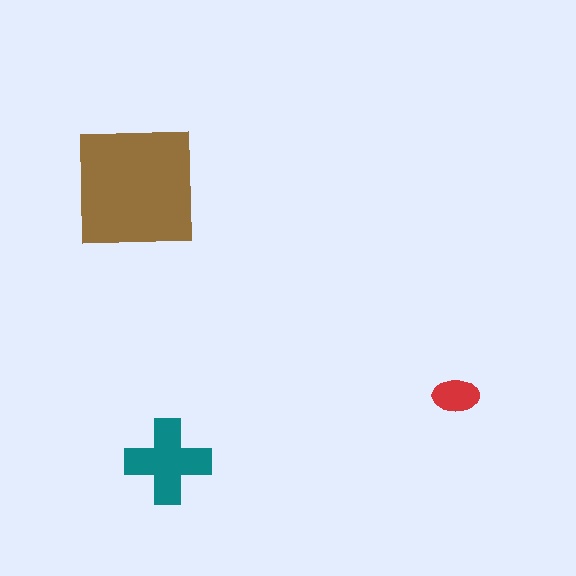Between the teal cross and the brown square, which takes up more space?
The brown square.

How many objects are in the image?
There are 3 objects in the image.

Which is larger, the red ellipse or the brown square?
The brown square.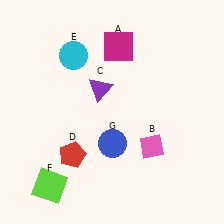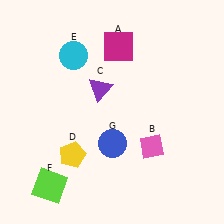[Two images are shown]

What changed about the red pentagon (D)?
In Image 1, D is red. In Image 2, it changed to yellow.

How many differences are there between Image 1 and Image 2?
There is 1 difference between the two images.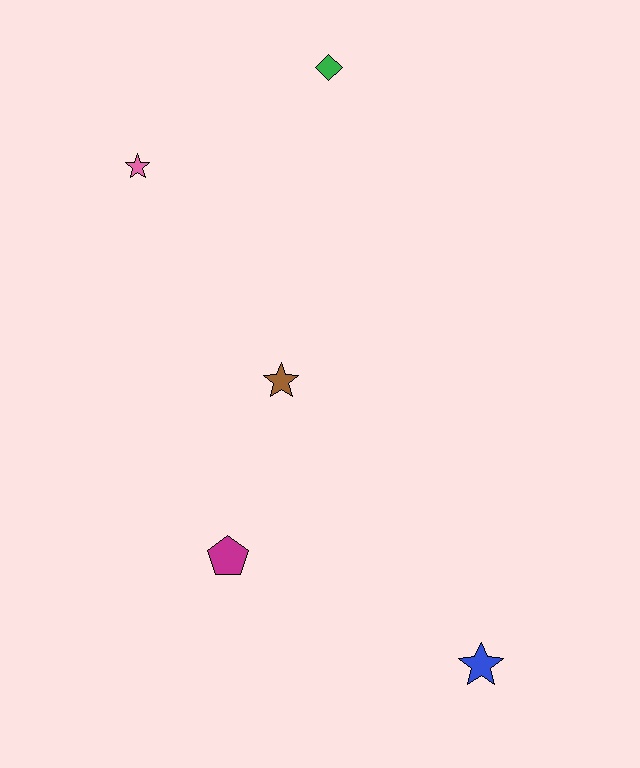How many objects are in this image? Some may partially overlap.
There are 5 objects.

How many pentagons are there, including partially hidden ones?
There is 1 pentagon.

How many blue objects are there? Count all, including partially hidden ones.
There is 1 blue object.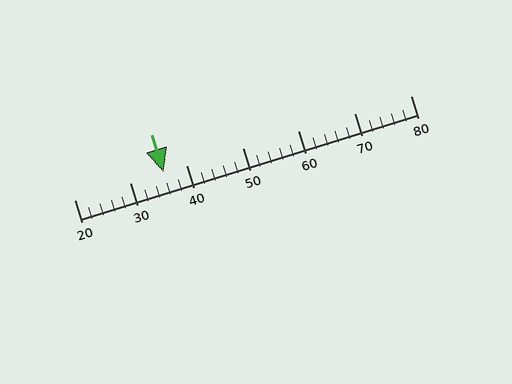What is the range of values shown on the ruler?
The ruler shows values from 20 to 80.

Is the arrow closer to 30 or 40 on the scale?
The arrow is closer to 40.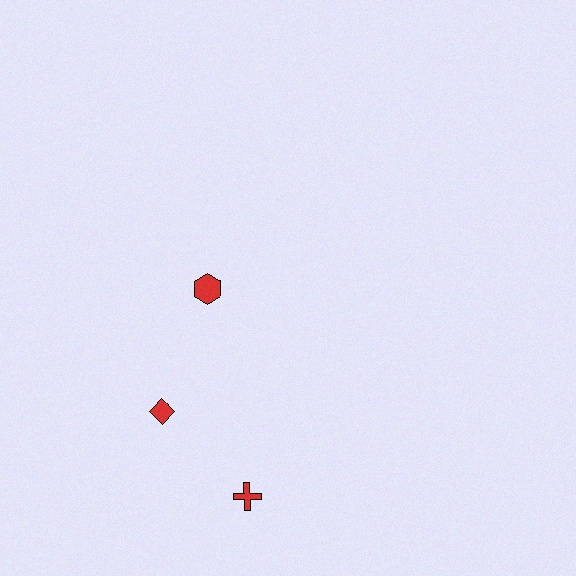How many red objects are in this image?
There are 3 red objects.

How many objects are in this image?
There are 3 objects.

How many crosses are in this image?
There is 1 cross.